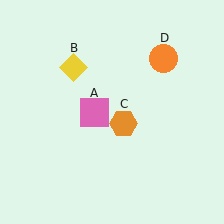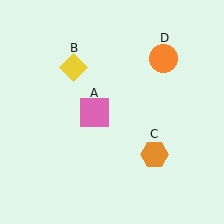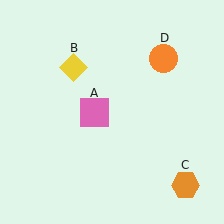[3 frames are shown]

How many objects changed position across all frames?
1 object changed position: orange hexagon (object C).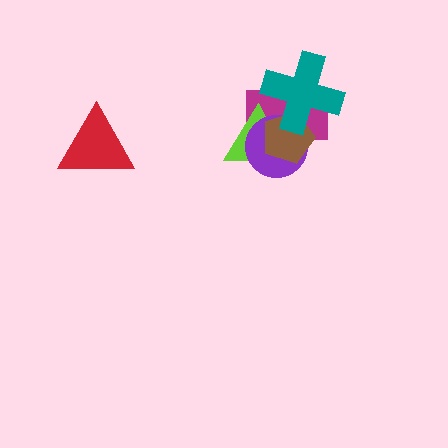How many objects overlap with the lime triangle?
4 objects overlap with the lime triangle.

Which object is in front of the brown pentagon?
The teal cross is in front of the brown pentagon.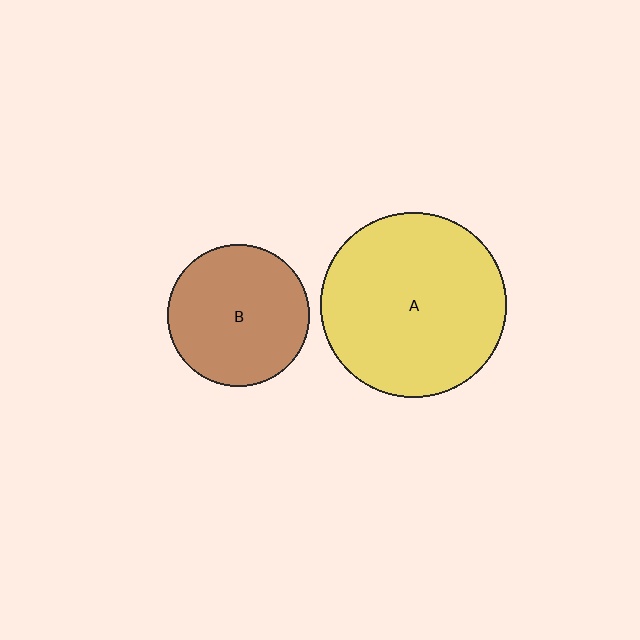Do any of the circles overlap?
No, none of the circles overlap.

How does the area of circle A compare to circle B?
Approximately 1.7 times.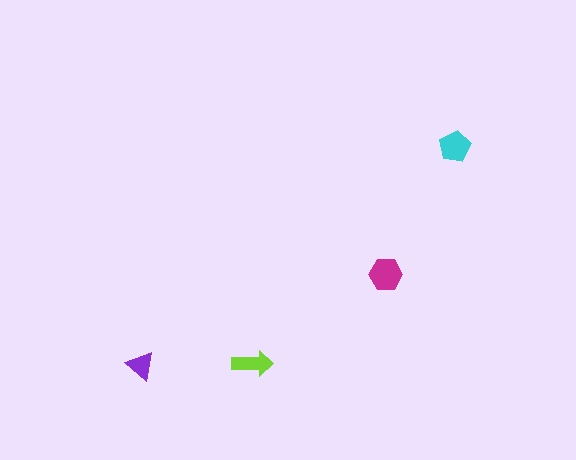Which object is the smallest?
The purple triangle.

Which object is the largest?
The magenta hexagon.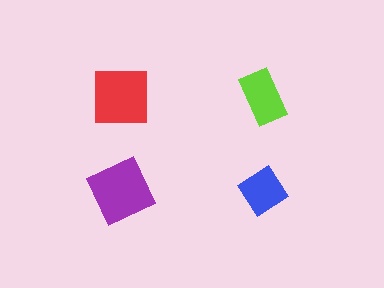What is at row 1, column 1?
A red square.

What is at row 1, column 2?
A lime rectangle.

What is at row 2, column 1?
A purple square.